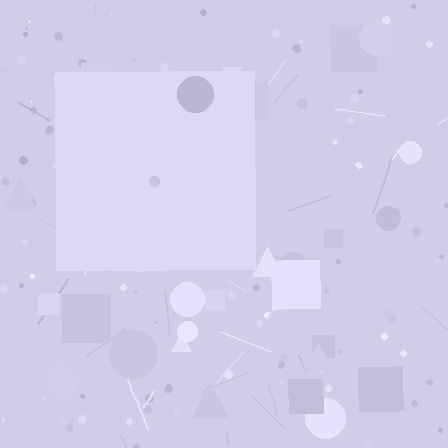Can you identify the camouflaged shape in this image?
The camouflaged shape is a square.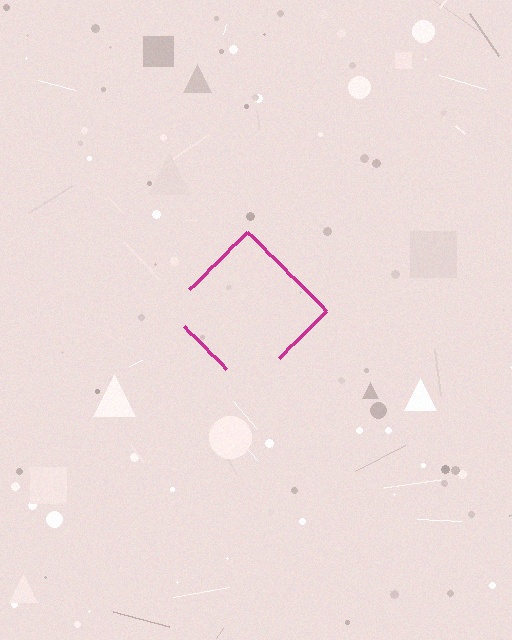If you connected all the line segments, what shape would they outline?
They would outline a diamond.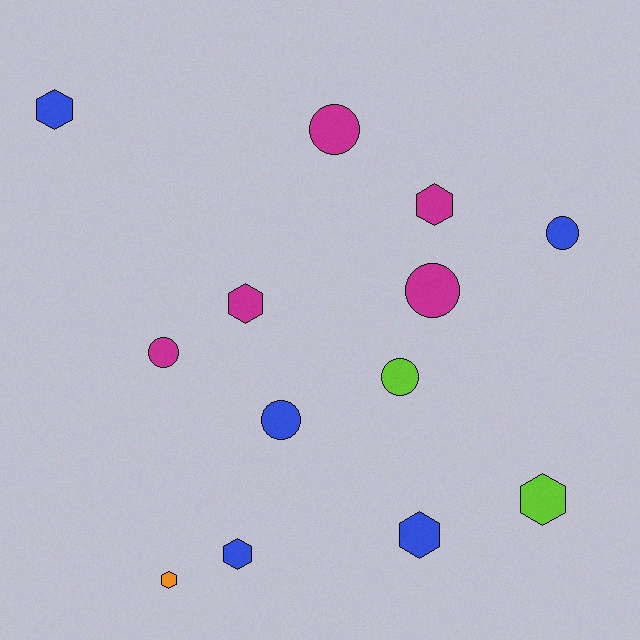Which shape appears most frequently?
Hexagon, with 7 objects.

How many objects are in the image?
There are 13 objects.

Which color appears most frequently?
Blue, with 5 objects.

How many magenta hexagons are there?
There are 2 magenta hexagons.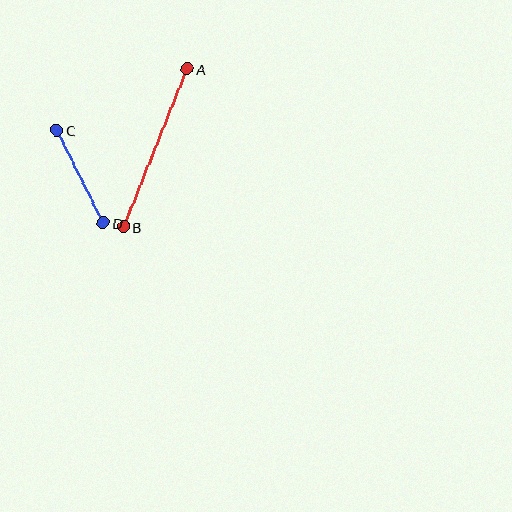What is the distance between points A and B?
The distance is approximately 170 pixels.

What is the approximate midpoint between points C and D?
The midpoint is at approximately (80, 177) pixels.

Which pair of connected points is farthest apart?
Points A and B are farthest apart.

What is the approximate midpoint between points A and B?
The midpoint is at approximately (155, 148) pixels.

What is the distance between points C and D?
The distance is approximately 103 pixels.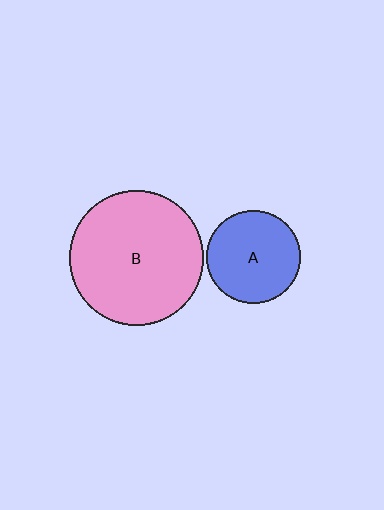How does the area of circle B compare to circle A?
Approximately 2.1 times.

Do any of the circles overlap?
No, none of the circles overlap.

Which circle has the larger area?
Circle B (pink).